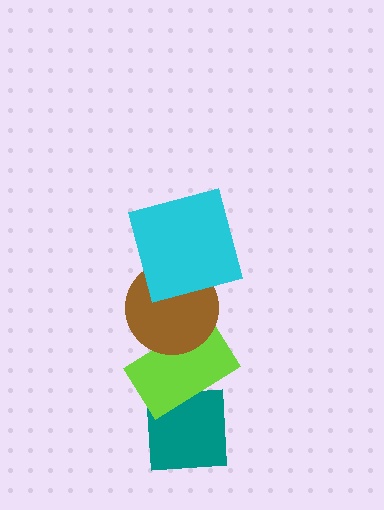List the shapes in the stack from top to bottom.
From top to bottom: the cyan square, the brown circle, the lime rectangle, the teal square.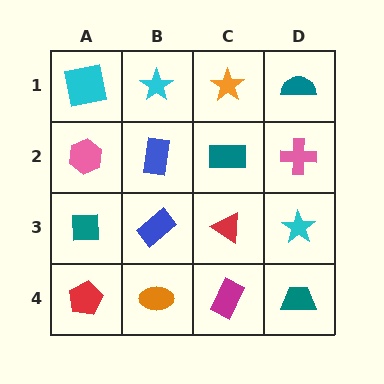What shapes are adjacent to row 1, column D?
A pink cross (row 2, column D), an orange star (row 1, column C).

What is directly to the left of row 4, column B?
A red pentagon.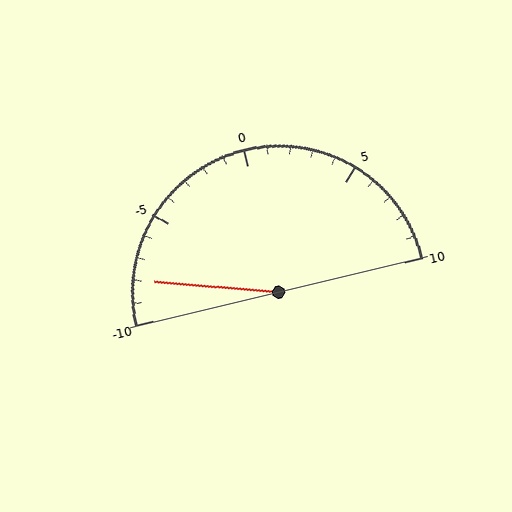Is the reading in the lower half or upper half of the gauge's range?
The reading is in the lower half of the range (-10 to 10).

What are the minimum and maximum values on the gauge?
The gauge ranges from -10 to 10.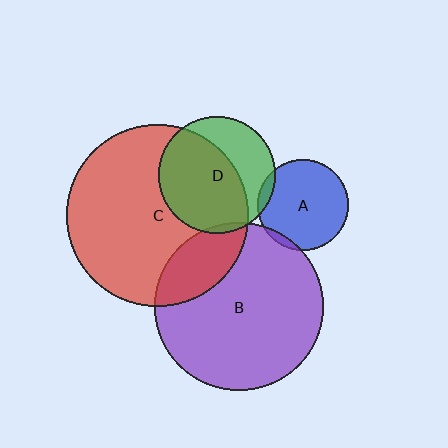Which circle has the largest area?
Circle C (red).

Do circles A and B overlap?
Yes.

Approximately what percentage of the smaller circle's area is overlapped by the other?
Approximately 5%.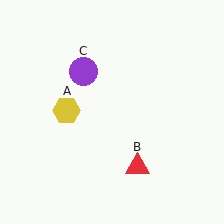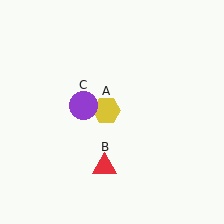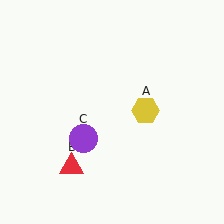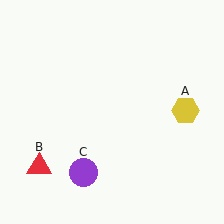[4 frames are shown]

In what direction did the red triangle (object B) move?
The red triangle (object B) moved left.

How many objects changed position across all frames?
3 objects changed position: yellow hexagon (object A), red triangle (object B), purple circle (object C).